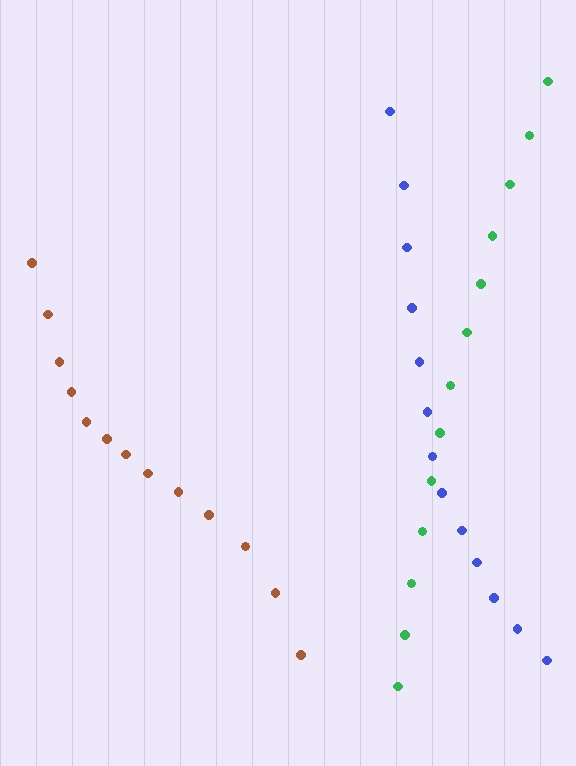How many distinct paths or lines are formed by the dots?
There are 3 distinct paths.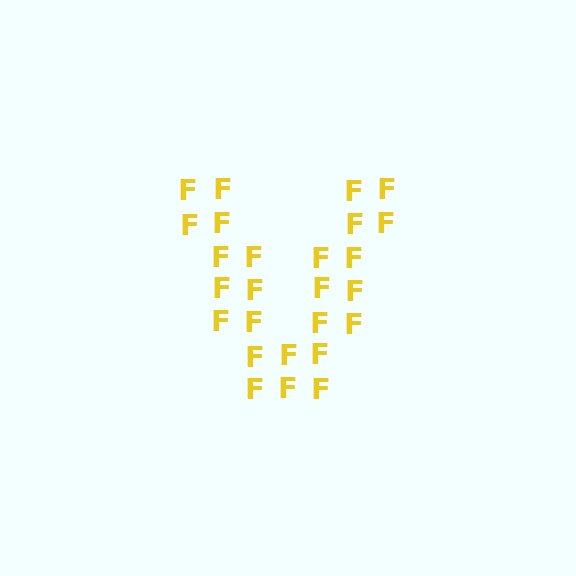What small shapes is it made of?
It is made of small letter F's.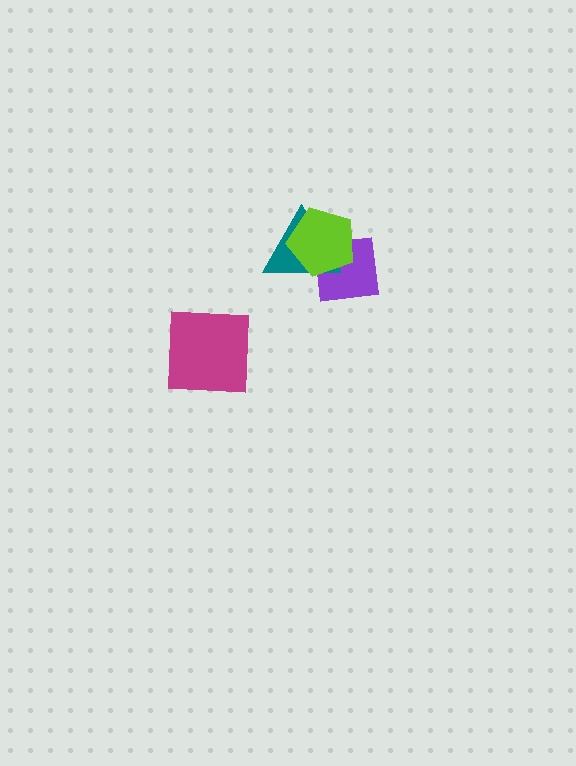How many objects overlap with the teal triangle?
2 objects overlap with the teal triangle.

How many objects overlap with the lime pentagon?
2 objects overlap with the lime pentagon.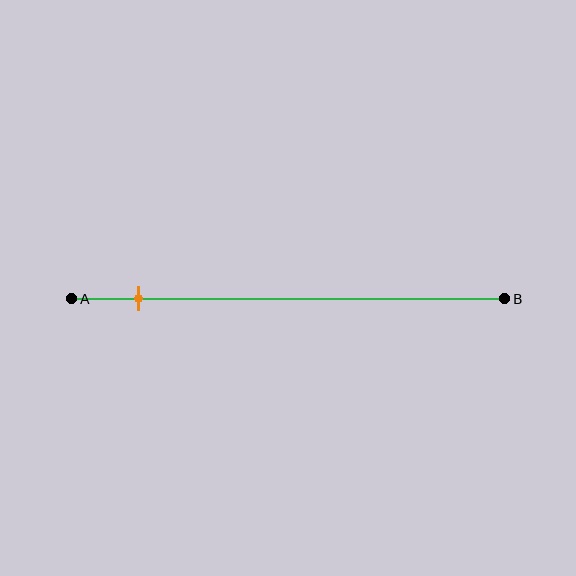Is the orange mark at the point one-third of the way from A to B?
No, the mark is at about 15% from A, not at the 33% one-third point.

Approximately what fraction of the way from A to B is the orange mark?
The orange mark is approximately 15% of the way from A to B.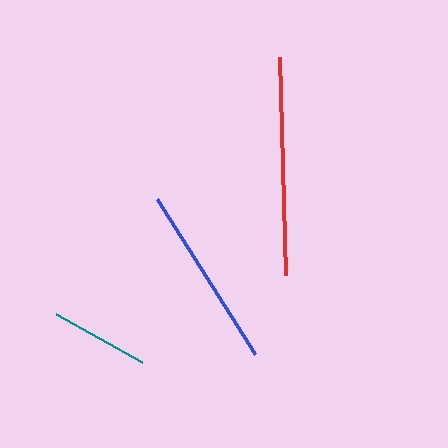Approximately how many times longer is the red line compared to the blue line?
The red line is approximately 1.2 times the length of the blue line.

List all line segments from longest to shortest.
From longest to shortest: red, blue, teal.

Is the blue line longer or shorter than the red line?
The red line is longer than the blue line.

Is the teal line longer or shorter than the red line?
The red line is longer than the teal line.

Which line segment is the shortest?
The teal line is the shortest at approximately 99 pixels.